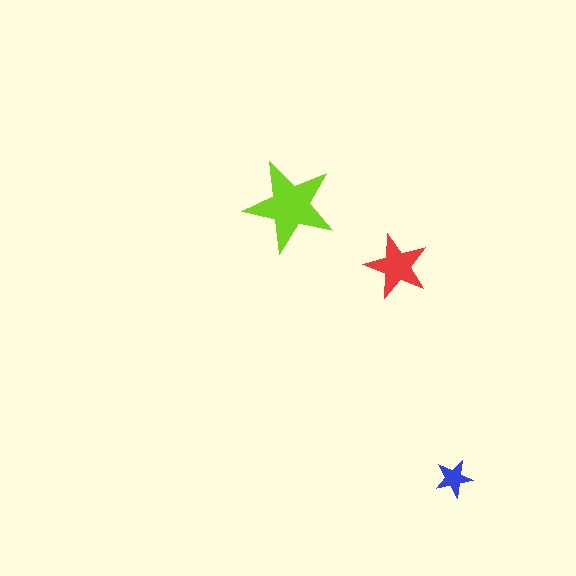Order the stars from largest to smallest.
the lime one, the red one, the blue one.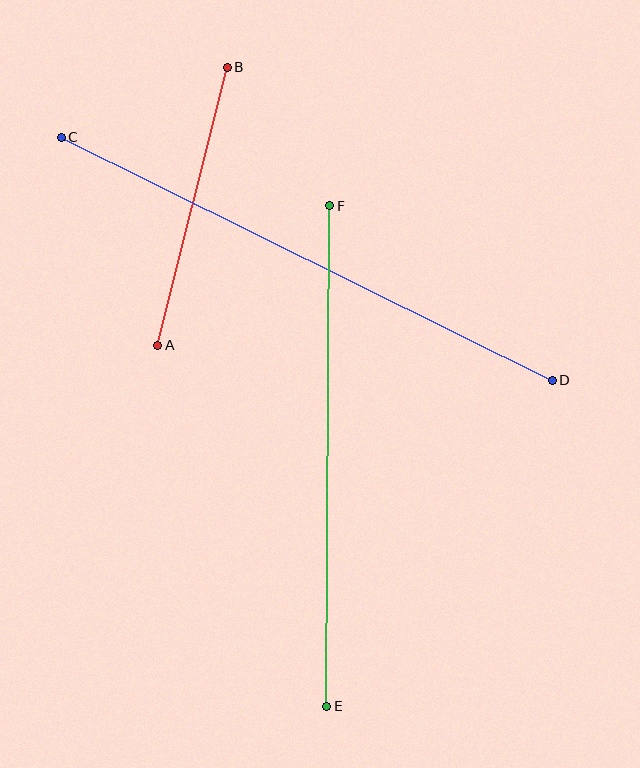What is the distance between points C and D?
The distance is approximately 548 pixels.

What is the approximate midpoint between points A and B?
The midpoint is at approximately (193, 206) pixels.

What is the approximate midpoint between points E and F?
The midpoint is at approximately (328, 456) pixels.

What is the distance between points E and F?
The distance is approximately 500 pixels.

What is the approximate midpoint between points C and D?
The midpoint is at approximately (307, 259) pixels.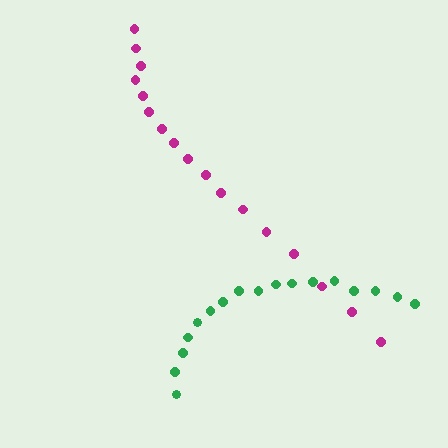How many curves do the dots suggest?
There are 2 distinct paths.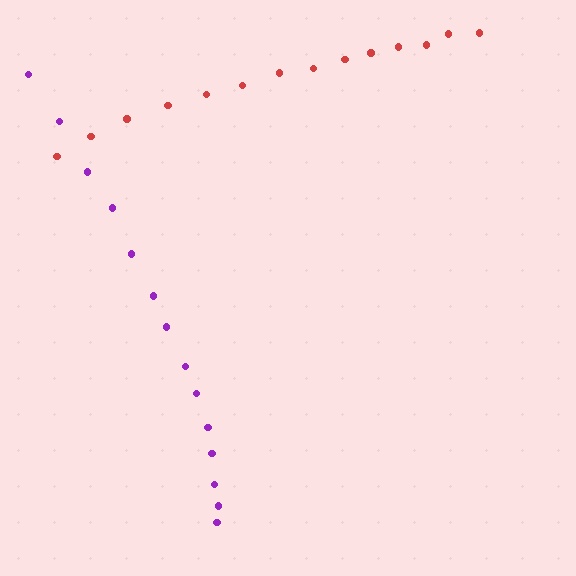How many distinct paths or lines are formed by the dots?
There are 2 distinct paths.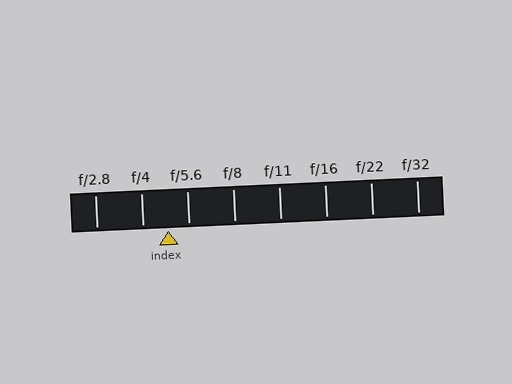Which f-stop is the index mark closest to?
The index mark is closest to f/5.6.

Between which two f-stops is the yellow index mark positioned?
The index mark is between f/4 and f/5.6.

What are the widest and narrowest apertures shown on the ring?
The widest aperture shown is f/2.8 and the narrowest is f/32.